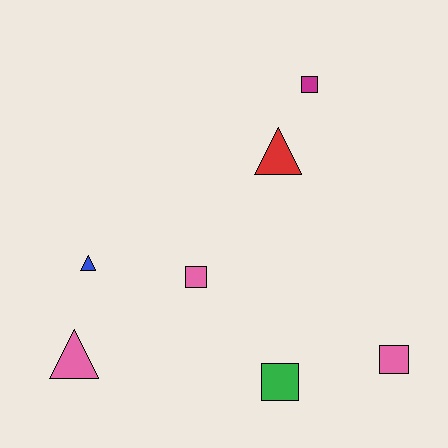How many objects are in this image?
There are 7 objects.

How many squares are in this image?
There are 4 squares.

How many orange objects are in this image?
There are no orange objects.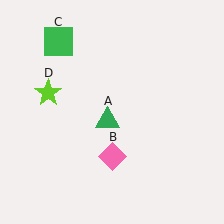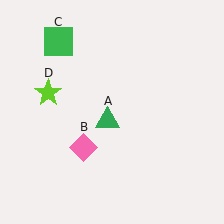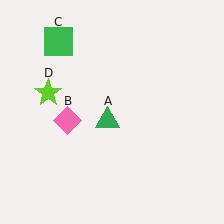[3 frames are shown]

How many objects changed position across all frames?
1 object changed position: pink diamond (object B).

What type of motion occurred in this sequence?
The pink diamond (object B) rotated clockwise around the center of the scene.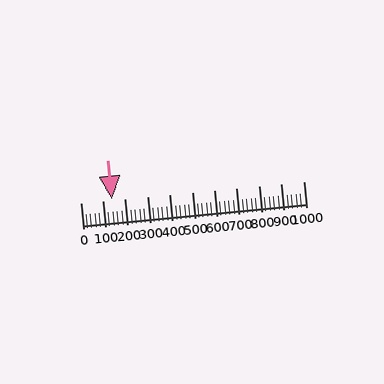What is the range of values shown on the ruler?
The ruler shows values from 0 to 1000.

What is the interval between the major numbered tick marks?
The major tick marks are spaced 100 units apart.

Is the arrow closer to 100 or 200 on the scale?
The arrow is closer to 100.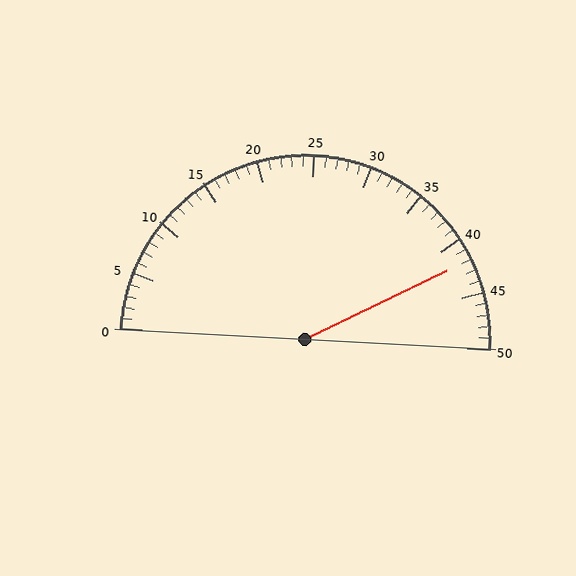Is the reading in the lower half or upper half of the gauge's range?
The reading is in the upper half of the range (0 to 50).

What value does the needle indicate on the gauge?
The needle indicates approximately 42.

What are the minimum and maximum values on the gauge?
The gauge ranges from 0 to 50.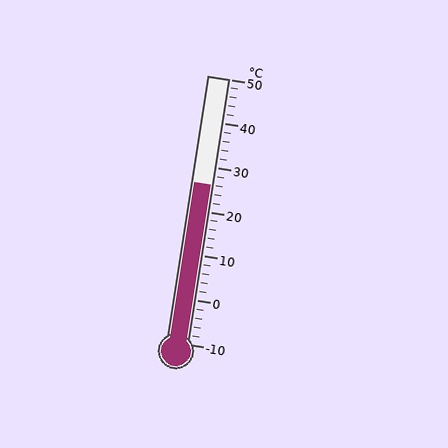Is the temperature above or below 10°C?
The temperature is above 10°C.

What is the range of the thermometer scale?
The thermometer scale ranges from -10°C to 50°C.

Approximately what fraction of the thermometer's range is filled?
The thermometer is filled to approximately 60% of its range.